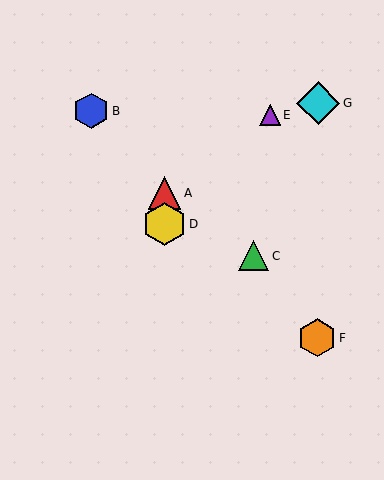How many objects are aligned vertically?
2 objects (A, D) are aligned vertically.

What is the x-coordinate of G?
Object G is at x≈318.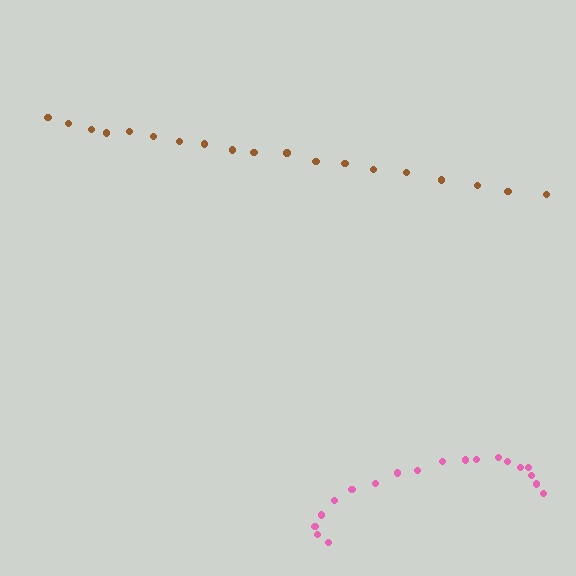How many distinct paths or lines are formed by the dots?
There are 2 distinct paths.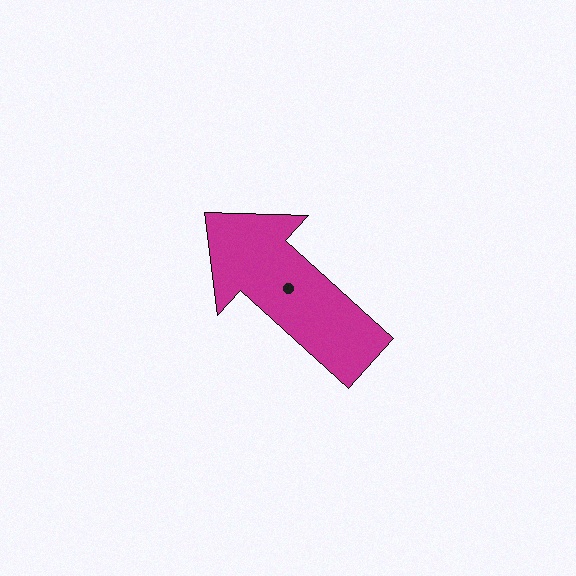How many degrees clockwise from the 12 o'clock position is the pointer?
Approximately 312 degrees.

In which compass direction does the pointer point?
Northwest.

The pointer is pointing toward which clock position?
Roughly 10 o'clock.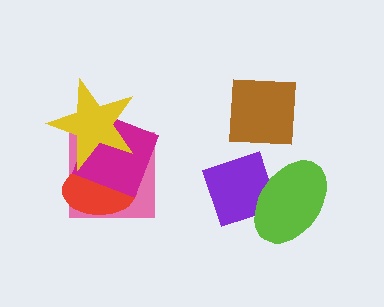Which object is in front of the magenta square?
The yellow star is in front of the magenta square.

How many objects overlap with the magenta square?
3 objects overlap with the magenta square.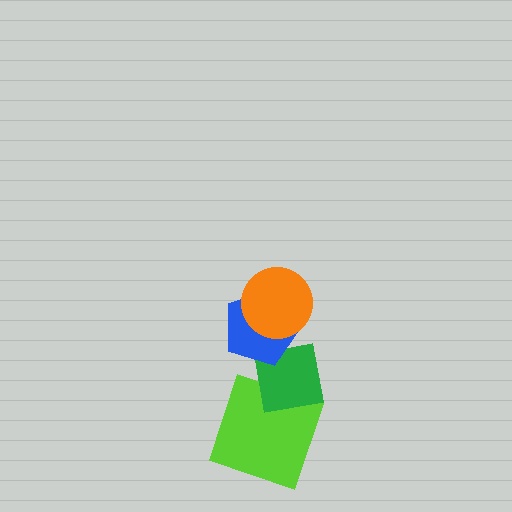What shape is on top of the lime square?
The green square is on top of the lime square.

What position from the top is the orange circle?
The orange circle is 1st from the top.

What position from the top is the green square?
The green square is 3rd from the top.